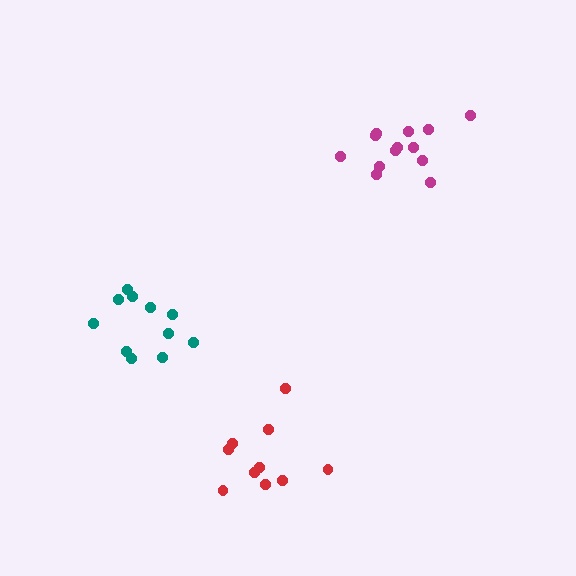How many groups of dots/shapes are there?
There are 3 groups.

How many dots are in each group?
Group 1: 11 dots, Group 2: 11 dots, Group 3: 13 dots (35 total).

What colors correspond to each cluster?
The clusters are colored: teal, red, magenta.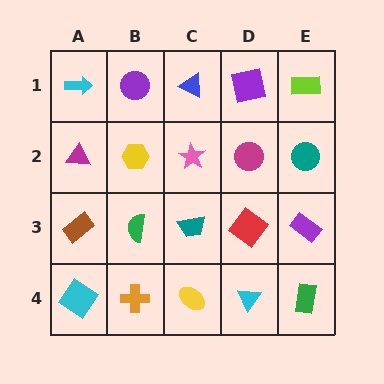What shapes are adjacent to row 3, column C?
A pink star (row 2, column C), a yellow ellipse (row 4, column C), a green semicircle (row 3, column B), a red diamond (row 3, column D).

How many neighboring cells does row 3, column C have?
4.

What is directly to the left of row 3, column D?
A teal trapezoid.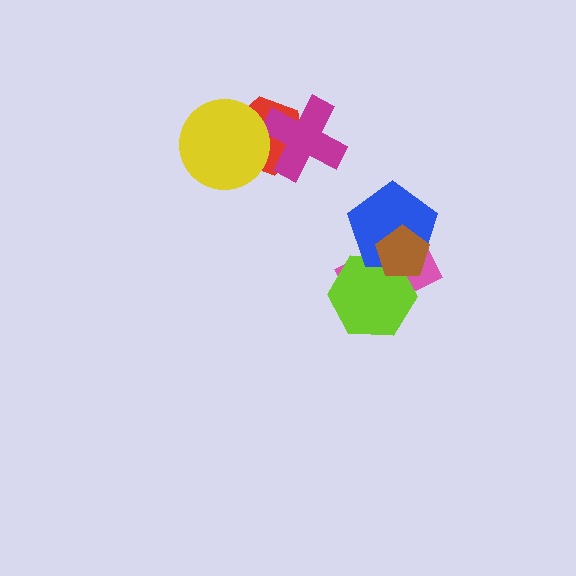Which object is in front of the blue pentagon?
The brown pentagon is in front of the blue pentagon.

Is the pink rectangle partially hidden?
Yes, it is partially covered by another shape.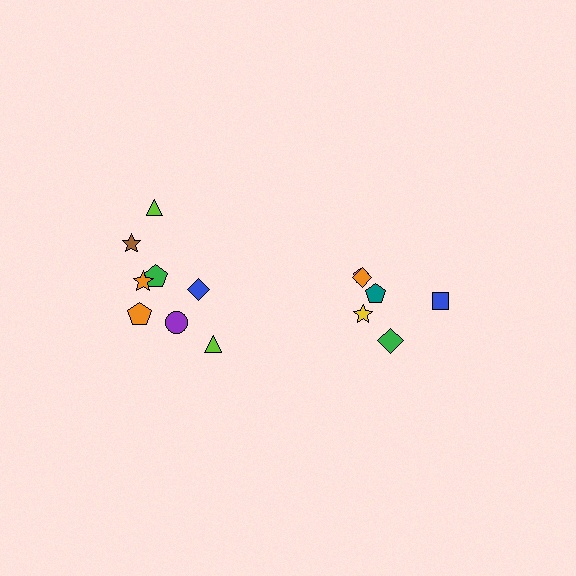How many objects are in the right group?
There are 6 objects.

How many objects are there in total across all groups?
There are 14 objects.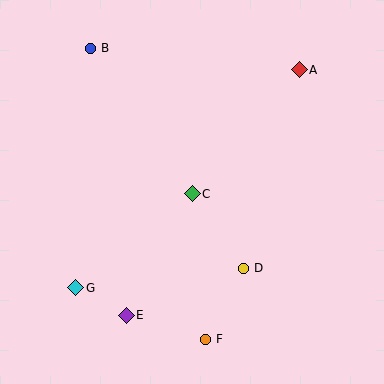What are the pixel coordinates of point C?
Point C is at (192, 194).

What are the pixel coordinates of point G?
Point G is at (76, 288).